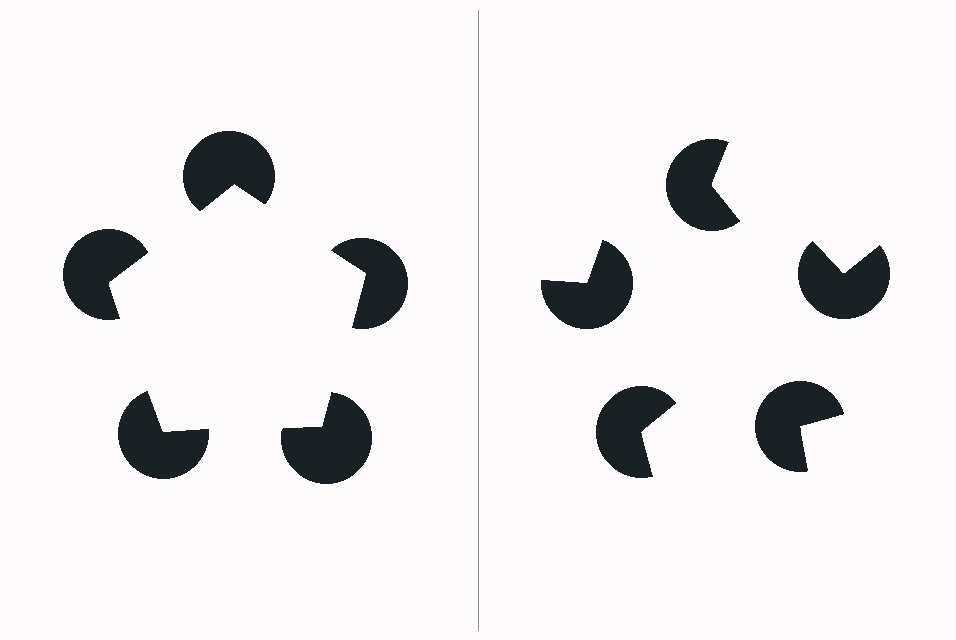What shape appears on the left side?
An illusory pentagon.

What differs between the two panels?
The pac-man discs are positioned identically on both sides; only the wedge orientations differ. On the left they align to a pentagon; on the right they are misaligned.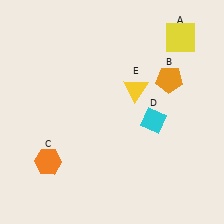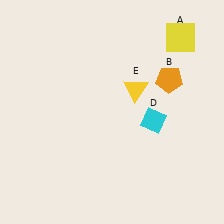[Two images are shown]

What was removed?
The orange hexagon (C) was removed in Image 2.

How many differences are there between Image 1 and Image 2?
There is 1 difference between the two images.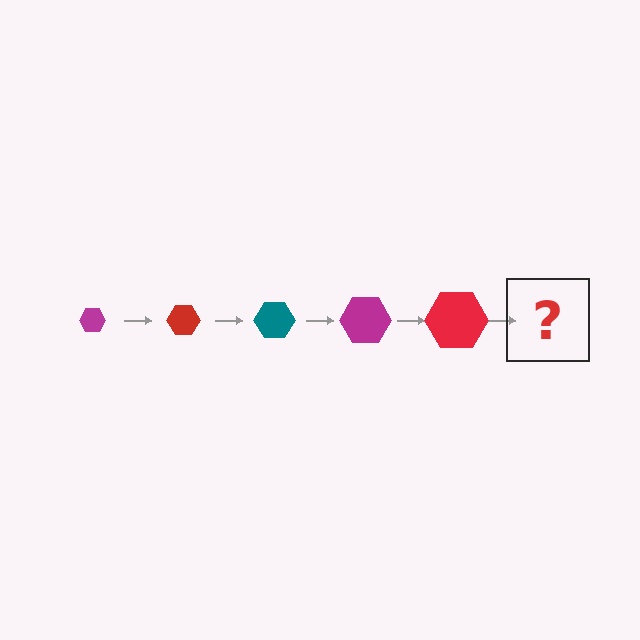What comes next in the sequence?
The next element should be a teal hexagon, larger than the previous one.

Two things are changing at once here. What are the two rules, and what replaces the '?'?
The two rules are that the hexagon grows larger each step and the color cycles through magenta, red, and teal. The '?' should be a teal hexagon, larger than the previous one.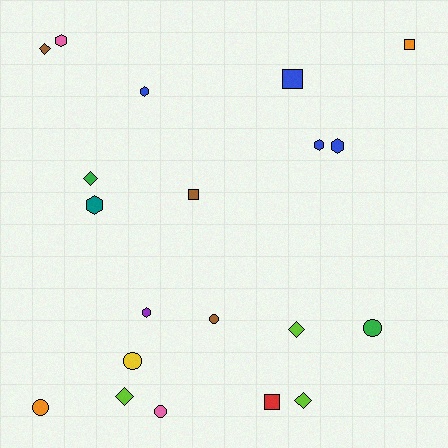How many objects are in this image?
There are 20 objects.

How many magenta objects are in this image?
There are no magenta objects.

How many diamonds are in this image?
There are 5 diamonds.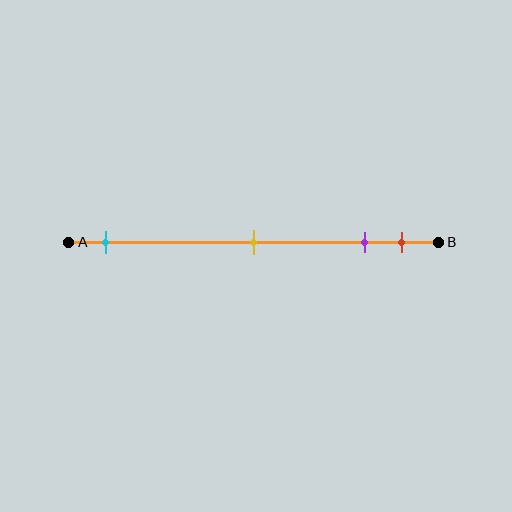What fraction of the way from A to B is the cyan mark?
The cyan mark is approximately 10% (0.1) of the way from A to B.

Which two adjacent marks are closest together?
The purple and red marks are the closest adjacent pair.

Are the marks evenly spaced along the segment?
No, the marks are not evenly spaced.